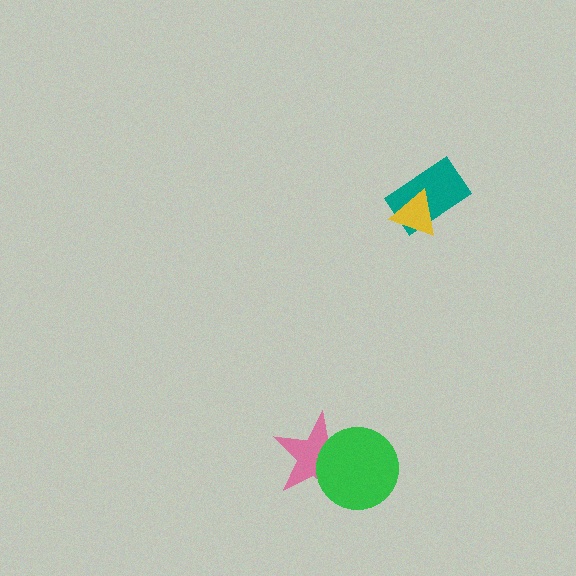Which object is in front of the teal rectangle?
The yellow triangle is in front of the teal rectangle.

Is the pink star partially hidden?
Yes, it is partially covered by another shape.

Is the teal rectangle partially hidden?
Yes, it is partially covered by another shape.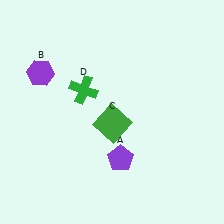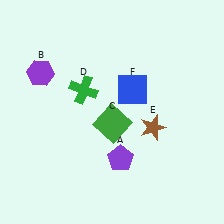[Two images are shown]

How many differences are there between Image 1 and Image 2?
There are 2 differences between the two images.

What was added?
A brown star (E), a blue square (F) were added in Image 2.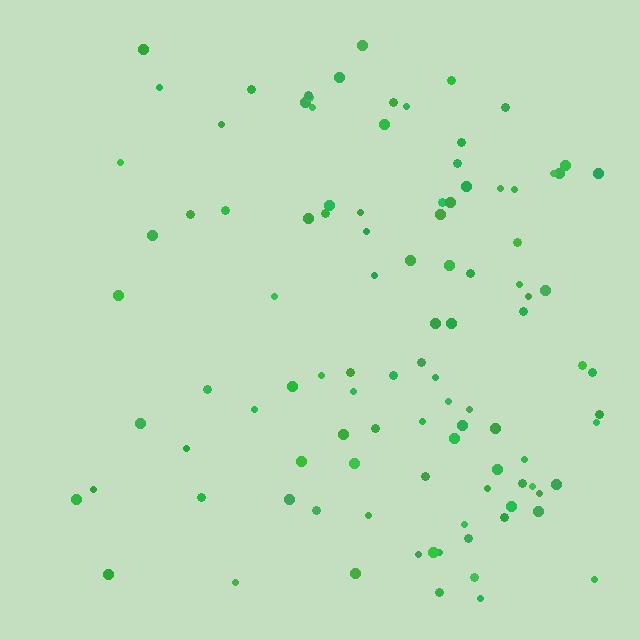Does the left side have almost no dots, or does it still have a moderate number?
Still a moderate number, just noticeably fewer than the right.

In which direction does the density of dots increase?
From left to right, with the right side densest.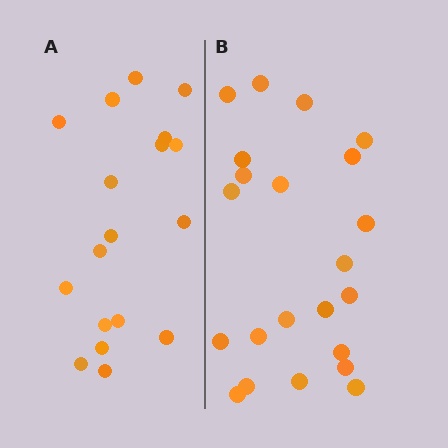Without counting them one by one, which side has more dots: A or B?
Region B (the right region) has more dots.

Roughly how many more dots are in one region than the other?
Region B has about 4 more dots than region A.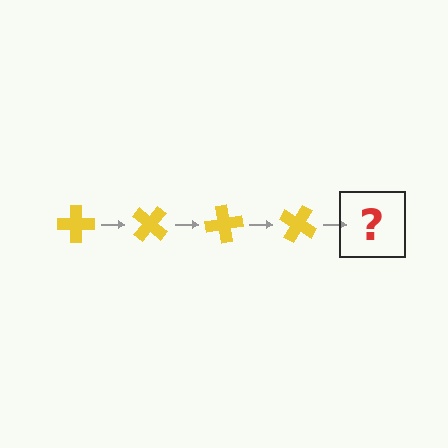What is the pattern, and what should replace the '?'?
The pattern is that the cross rotates 40 degrees each step. The '?' should be a yellow cross rotated 160 degrees.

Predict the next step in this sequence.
The next step is a yellow cross rotated 160 degrees.